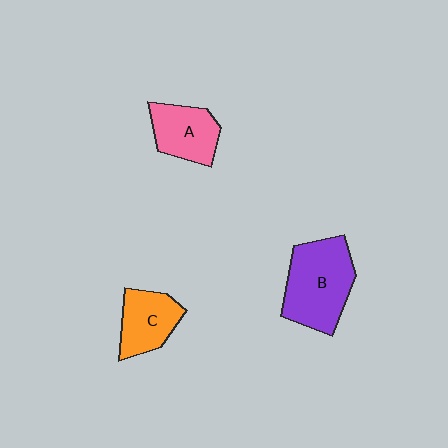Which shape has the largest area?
Shape B (purple).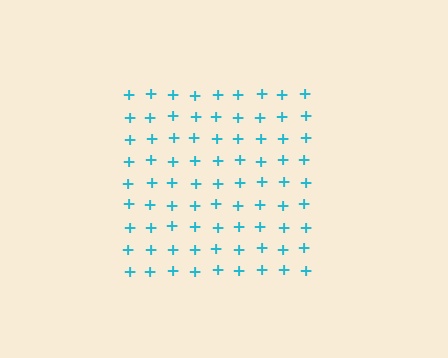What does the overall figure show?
The overall figure shows a square.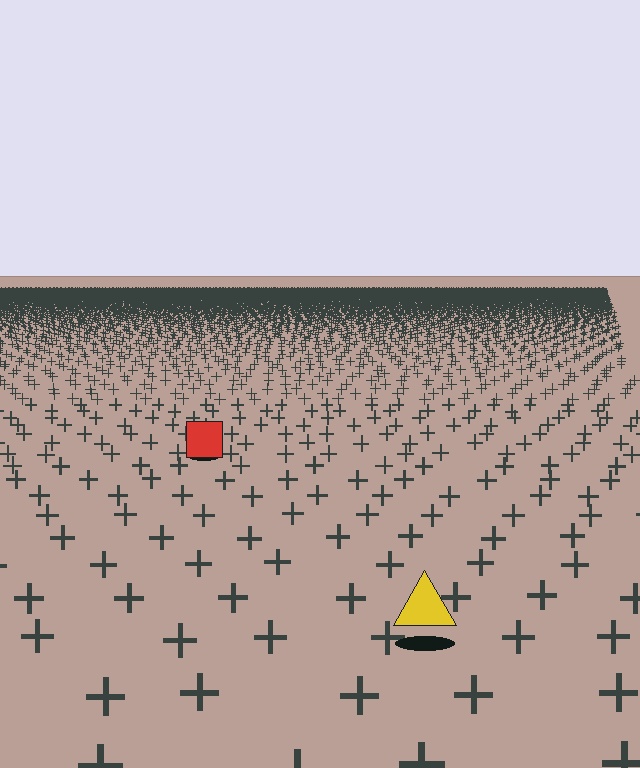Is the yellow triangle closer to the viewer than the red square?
Yes. The yellow triangle is closer — you can tell from the texture gradient: the ground texture is coarser near it.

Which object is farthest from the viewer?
The red square is farthest from the viewer. It appears smaller and the ground texture around it is denser.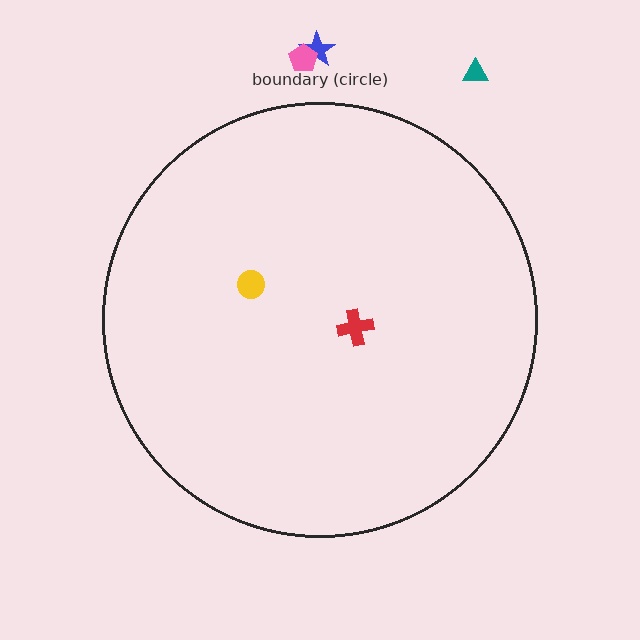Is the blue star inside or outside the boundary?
Outside.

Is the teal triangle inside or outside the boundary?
Outside.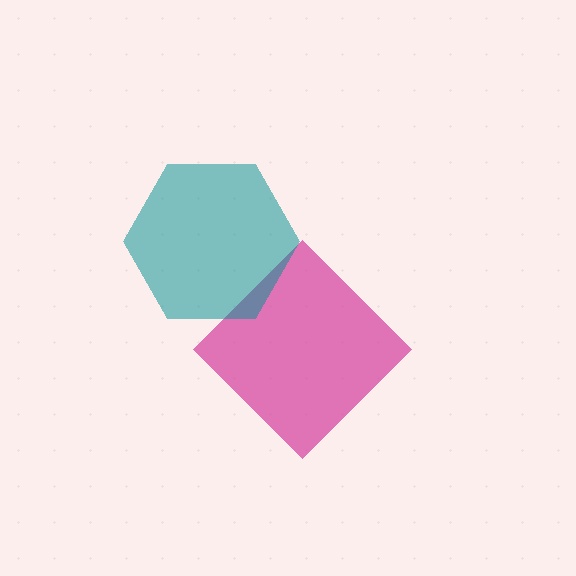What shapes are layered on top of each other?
The layered shapes are: a magenta diamond, a teal hexagon.